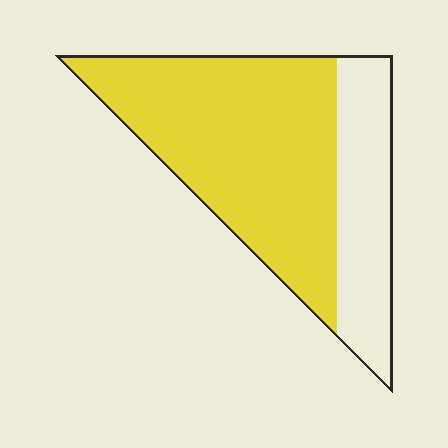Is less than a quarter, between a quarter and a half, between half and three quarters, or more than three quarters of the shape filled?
Between half and three quarters.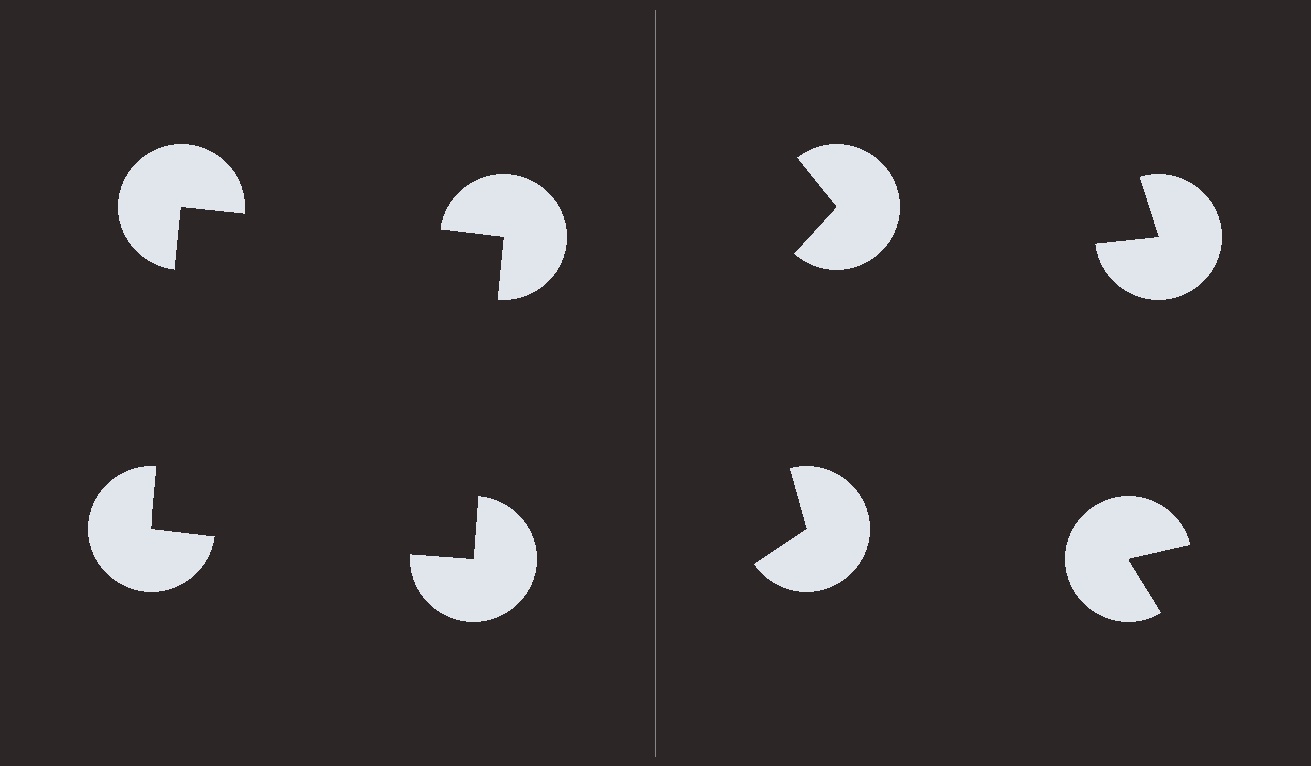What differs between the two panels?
The pac-man discs are positioned identically on both sides; only the wedge orientations differ. On the left they align to a square; on the right they are misaligned.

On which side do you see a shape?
An illusory square appears on the left side. On the right side the wedge cuts are rotated, so no coherent shape forms.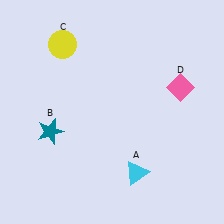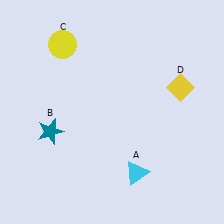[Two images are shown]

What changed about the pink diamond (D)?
In Image 1, D is pink. In Image 2, it changed to yellow.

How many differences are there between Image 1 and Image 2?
There is 1 difference between the two images.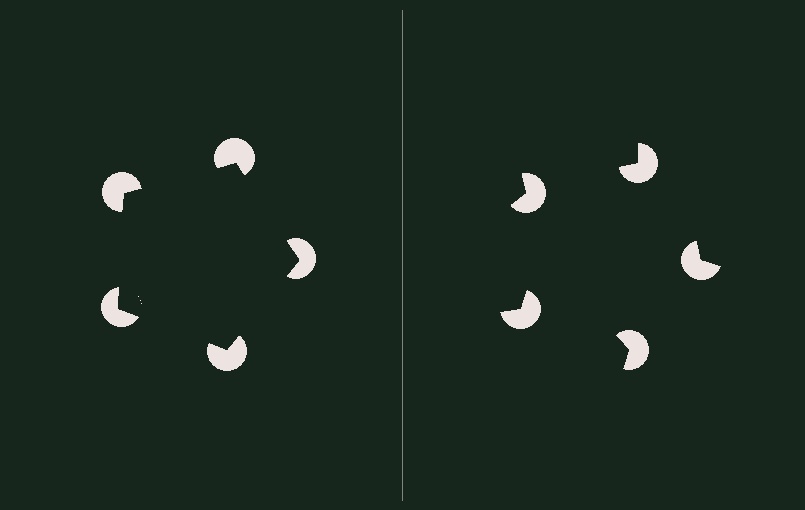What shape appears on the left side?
An illusory pentagon.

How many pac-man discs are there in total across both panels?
10 — 5 on each side.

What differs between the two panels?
The pac-man discs are positioned identically on both sides; only the wedge orientations differ. On the left they align to a pentagon; on the right they are misaligned.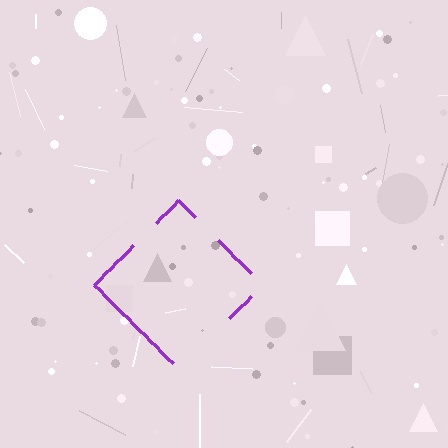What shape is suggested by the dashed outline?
The dashed outline suggests a diamond.